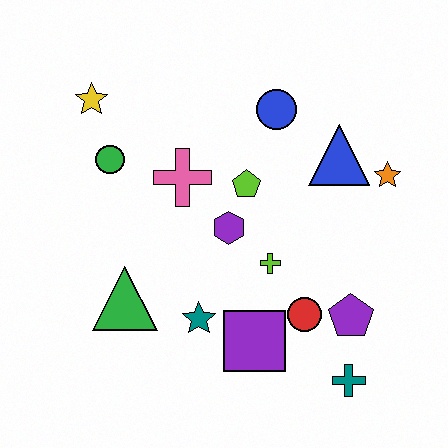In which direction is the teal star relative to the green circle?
The teal star is below the green circle.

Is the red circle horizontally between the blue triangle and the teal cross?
No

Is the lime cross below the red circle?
No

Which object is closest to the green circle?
The yellow star is closest to the green circle.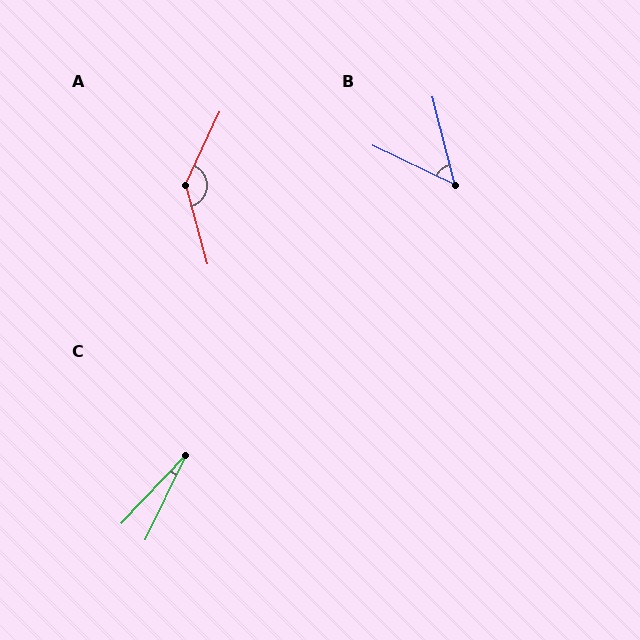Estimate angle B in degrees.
Approximately 50 degrees.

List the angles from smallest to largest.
C (18°), B (50°), A (140°).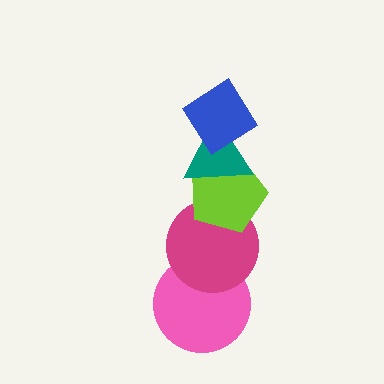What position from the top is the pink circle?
The pink circle is 5th from the top.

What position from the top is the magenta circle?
The magenta circle is 4th from the top.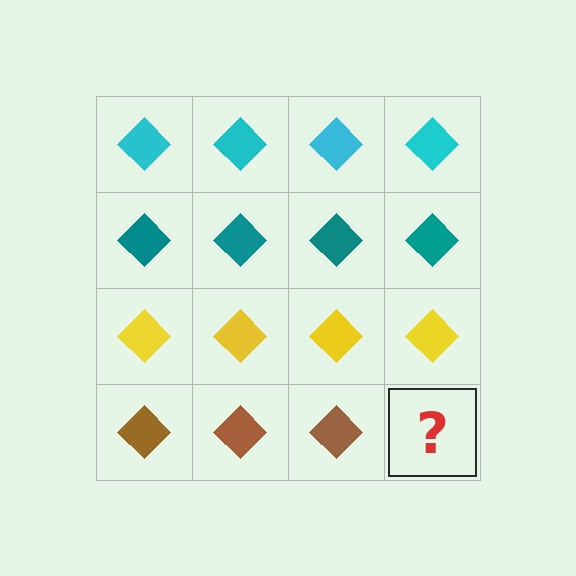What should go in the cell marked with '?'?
The missing cell should contain a brown diamond.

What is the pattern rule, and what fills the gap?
The rule is that each row has a consistent color. The gap should be filled with a brown diamond.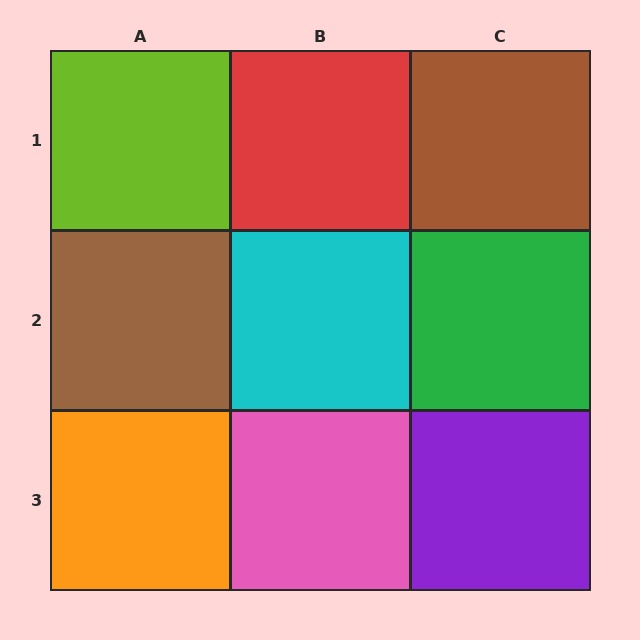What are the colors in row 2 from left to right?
Brown, cyan, green.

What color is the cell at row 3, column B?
Pink.